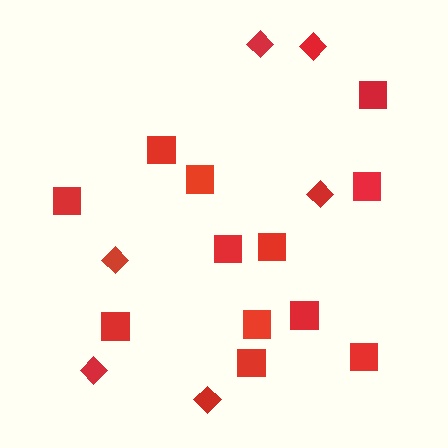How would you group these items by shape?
There are 2 groups: one group of squares (12) and one group of diamonds (6).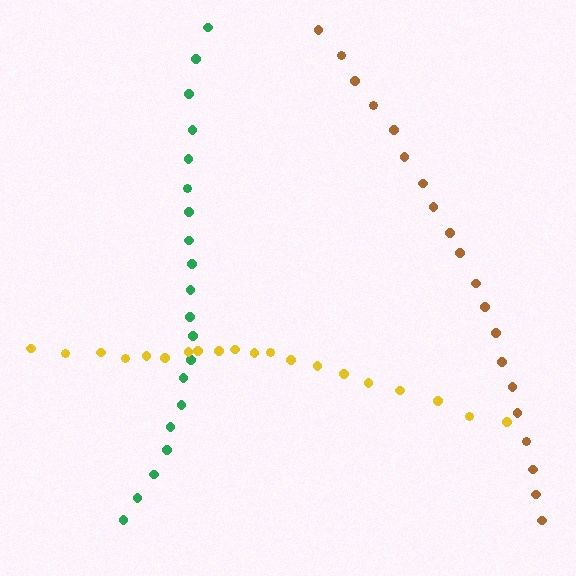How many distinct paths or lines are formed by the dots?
There are 3 distinct paths.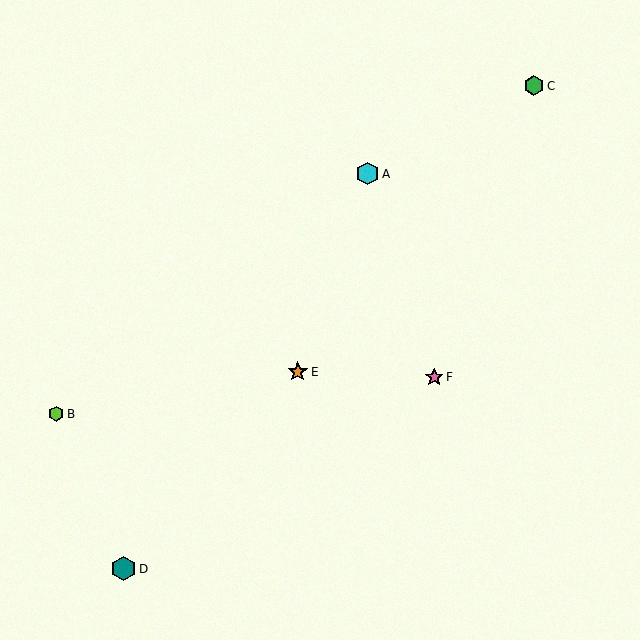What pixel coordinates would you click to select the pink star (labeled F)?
Click at (434, 377) to select the pink star F.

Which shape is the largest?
The teal hexagon (labeled D) is the largest.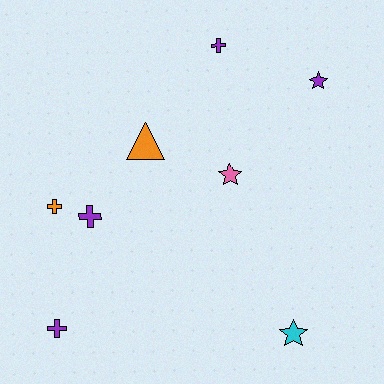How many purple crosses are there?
There are 3 purple crosses.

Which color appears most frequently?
Purple, with 4 objects.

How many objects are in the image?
There are 8 objects.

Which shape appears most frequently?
Cross, with 4 objects.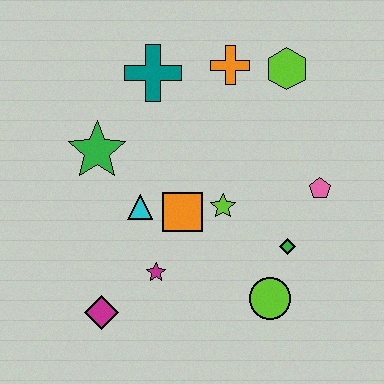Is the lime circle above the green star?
No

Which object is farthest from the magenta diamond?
The lime hexagon is farthest from the magenta diamond.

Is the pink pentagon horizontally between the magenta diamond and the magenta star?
No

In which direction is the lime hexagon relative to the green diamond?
The lime hexagon is above the green diamond.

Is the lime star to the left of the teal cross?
No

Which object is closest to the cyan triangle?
The orange square is closest to the cyan triangle.